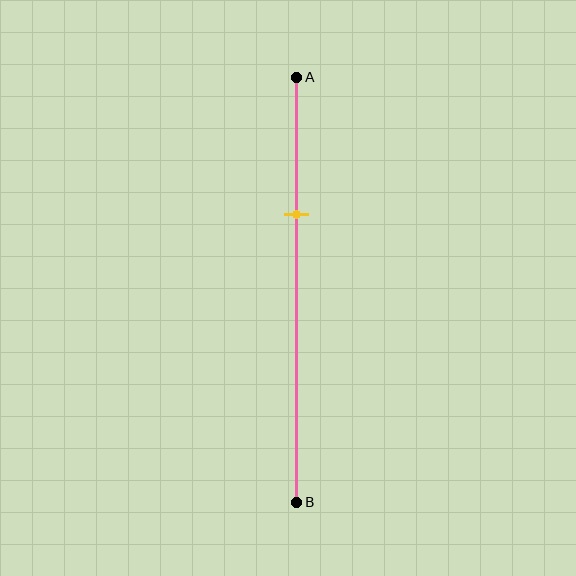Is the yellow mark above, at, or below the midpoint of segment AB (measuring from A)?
The yellow mark is above the midpoint of segment AB.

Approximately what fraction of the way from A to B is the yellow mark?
The yellow mark is approximately 30% of the way from A to B.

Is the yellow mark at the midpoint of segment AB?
No, the mark is at about 30% from A, not at the 50% midpoint.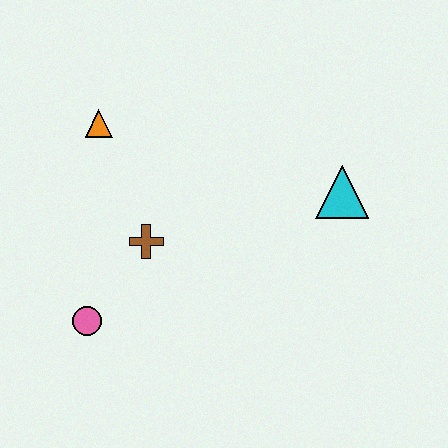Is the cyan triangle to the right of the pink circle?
Yes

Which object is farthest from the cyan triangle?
The pink circle is farthest from the cyan triangle.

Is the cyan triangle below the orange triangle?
Yes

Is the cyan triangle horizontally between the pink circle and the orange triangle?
No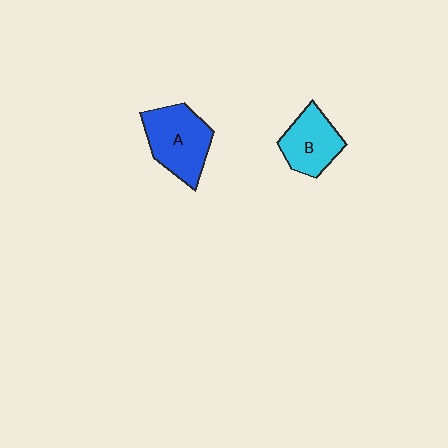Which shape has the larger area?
Shape A (blue).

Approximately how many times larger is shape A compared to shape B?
Approximately 1.3 times.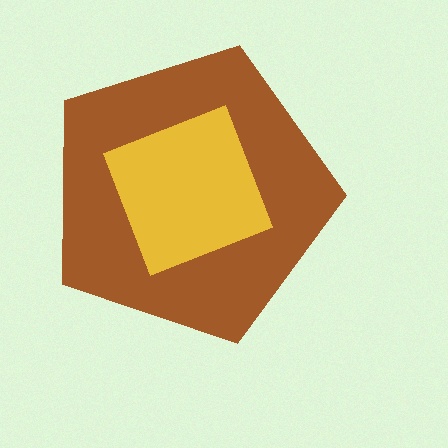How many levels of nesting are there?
2.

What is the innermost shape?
The yellow diamond.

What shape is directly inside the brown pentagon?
The yellow diamond.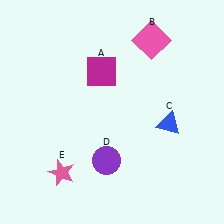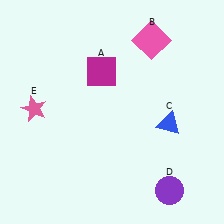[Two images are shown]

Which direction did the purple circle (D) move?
The purple circle (D) moved right.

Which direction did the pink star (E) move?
The pink star (E) moved up.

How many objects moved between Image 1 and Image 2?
2 objects moved between the two images.